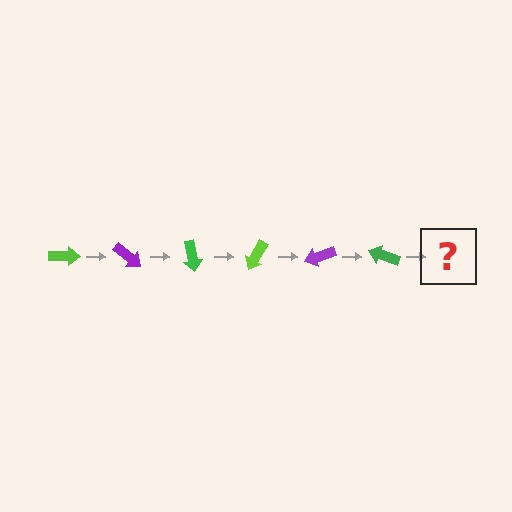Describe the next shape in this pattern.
It should be a lime arrow, rotated 240 degrees from the start.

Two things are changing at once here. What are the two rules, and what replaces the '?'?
The two rules are that it rotates 40 degrees each step and the color cycles through lime, purple, and green. The '?' should be a lime arrow, rotated 240 degrees from the start.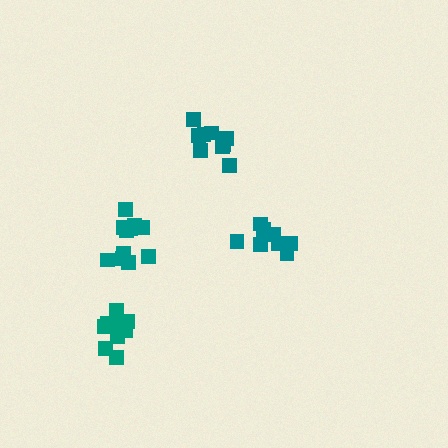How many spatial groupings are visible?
There are 4 spatial groupings.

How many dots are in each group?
Group 1: 9 dots, Group 2: 12 dots, Group 3: 9 dots, Group 4: 9 dots (39 total).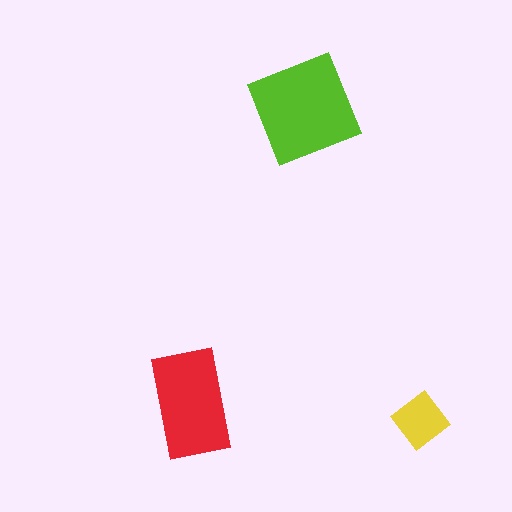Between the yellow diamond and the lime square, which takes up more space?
The lime square.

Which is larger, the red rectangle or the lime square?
The lime square.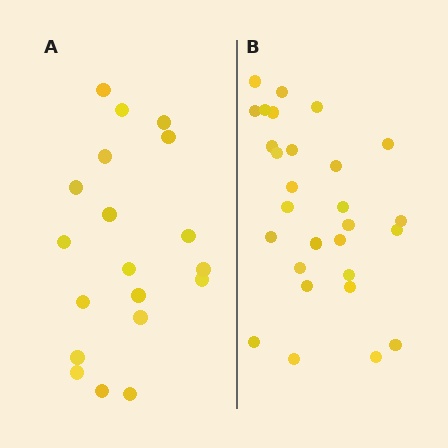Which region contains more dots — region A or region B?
Region B (the right region) has more dots.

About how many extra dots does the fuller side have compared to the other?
Region B has roughly 8 or so more dots than region A.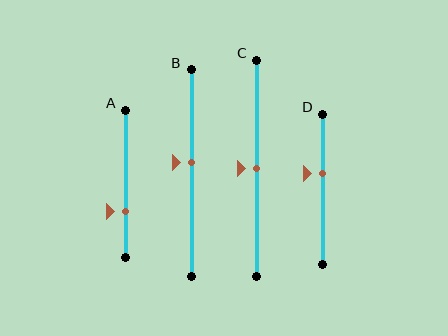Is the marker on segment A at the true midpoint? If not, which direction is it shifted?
No, the marker on segment A is shifted downward by about 19% of the segment length.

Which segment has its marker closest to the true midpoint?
Segment C has its marker closest to the true midpoint.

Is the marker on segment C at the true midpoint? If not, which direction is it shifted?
Yes, the marker on segment C is at the true midpoint.